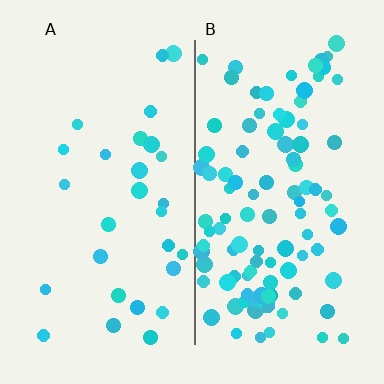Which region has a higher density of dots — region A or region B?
B (the right).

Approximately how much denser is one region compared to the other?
Approximately 3.6× — region B over region A.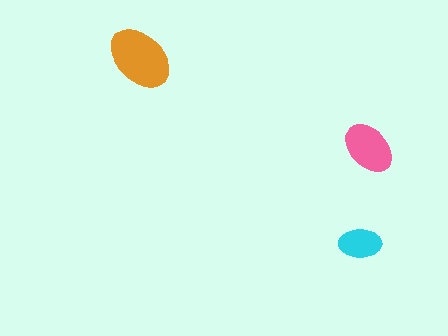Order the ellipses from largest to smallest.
the orange one, the pink one, the cyan one.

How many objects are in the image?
There are 3 objects in the image.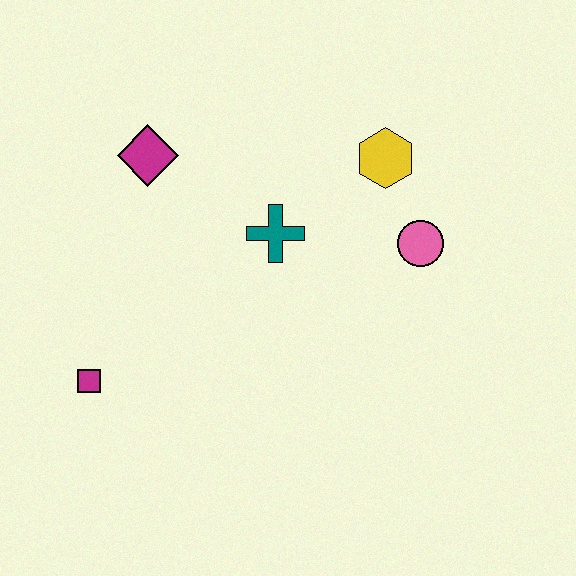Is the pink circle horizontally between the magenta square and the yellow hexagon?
No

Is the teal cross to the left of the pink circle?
Yes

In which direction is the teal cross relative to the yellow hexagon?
The teal cross is to the left of the yellow hexagon.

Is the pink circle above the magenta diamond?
No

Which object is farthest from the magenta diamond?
The pink circle is farthest from the magenta diamond.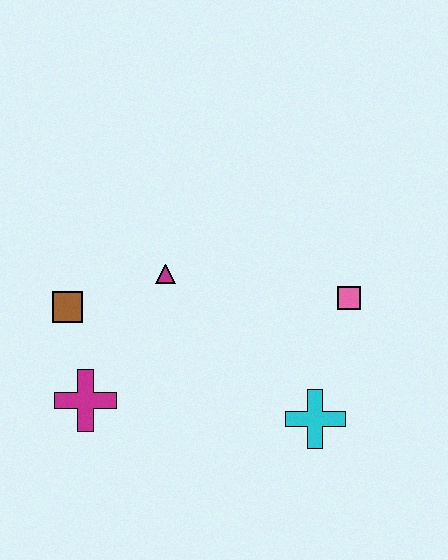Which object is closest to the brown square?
The magenta cross is closest to the brown square.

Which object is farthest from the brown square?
The pink square is farthest from the brown square.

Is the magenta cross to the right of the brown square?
Yes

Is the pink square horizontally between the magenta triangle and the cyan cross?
No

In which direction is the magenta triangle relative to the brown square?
The magenta triangle is to the right of the brown square.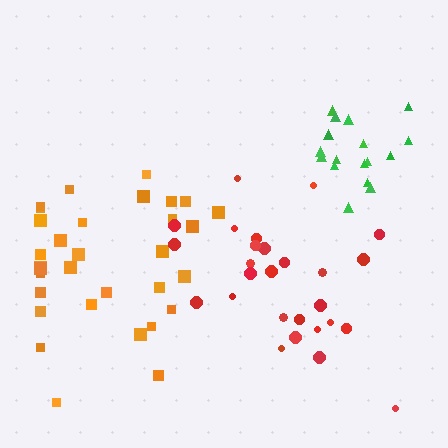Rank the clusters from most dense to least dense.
green, red, orange.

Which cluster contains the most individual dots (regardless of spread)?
Orange (32).